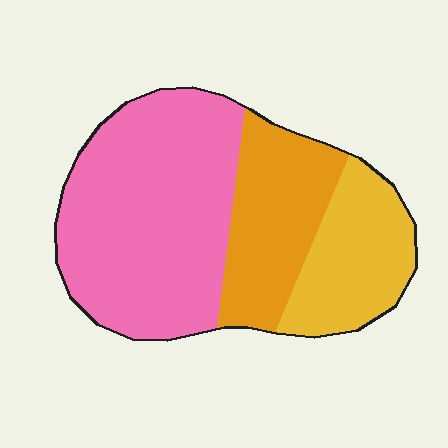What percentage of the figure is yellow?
Yellow takes up about one fifth (1/5) of the figure.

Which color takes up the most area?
Pink, at roughly 55%.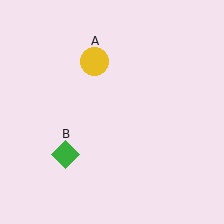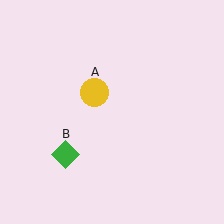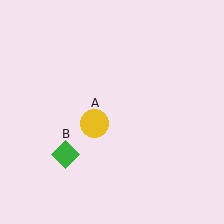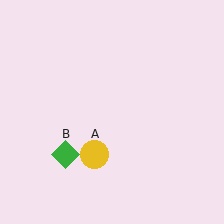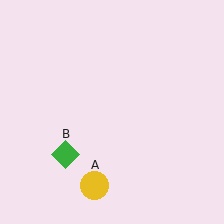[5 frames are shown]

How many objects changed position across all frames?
1 object changed position: yellow circle (object A).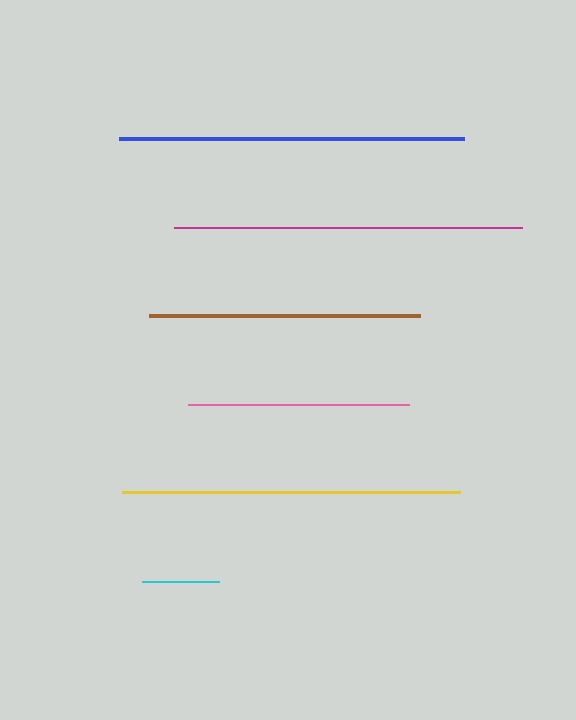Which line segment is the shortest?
The cyan line is the shortest at approximately 77 pixels.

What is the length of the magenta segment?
The magenta segment is approximately 347 pixels long.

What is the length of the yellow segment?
The yellow segment is approximately 338 pixels long.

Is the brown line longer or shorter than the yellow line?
The yellow line is longer than the brown line.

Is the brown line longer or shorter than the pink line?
The brown line is longer than the pink line.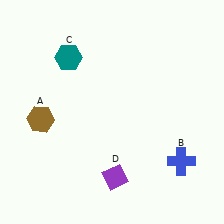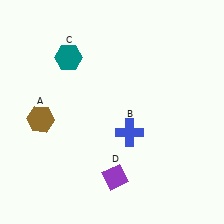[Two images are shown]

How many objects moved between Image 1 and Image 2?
1 object moved between the two images.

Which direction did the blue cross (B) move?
The blue cross (B) moved left.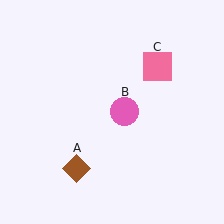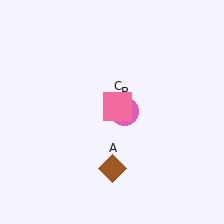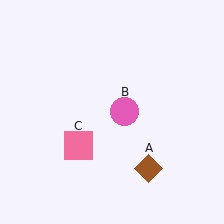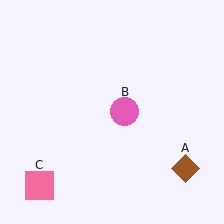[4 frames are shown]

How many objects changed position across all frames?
2 objects changed position: brown diamond (object A), pink square (object C).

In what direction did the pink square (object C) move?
The pink square (object C) moved down and to the left.